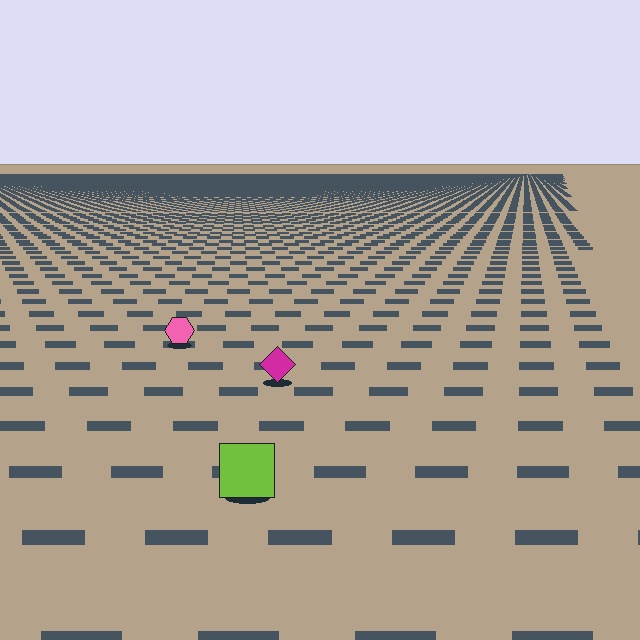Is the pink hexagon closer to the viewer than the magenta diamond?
No. The magenta diamond is closer — you can tell from the texture gradient: the ground texture is coarser near it.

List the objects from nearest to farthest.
From nearest to farthest: the lime square, the magenta diamond, the pink hexagon.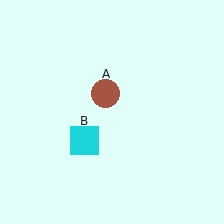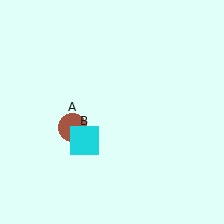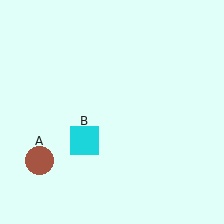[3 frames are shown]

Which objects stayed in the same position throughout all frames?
Cyan square (object B) remained stationary.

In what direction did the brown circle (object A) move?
The brown circle (object A) moved down and to the left.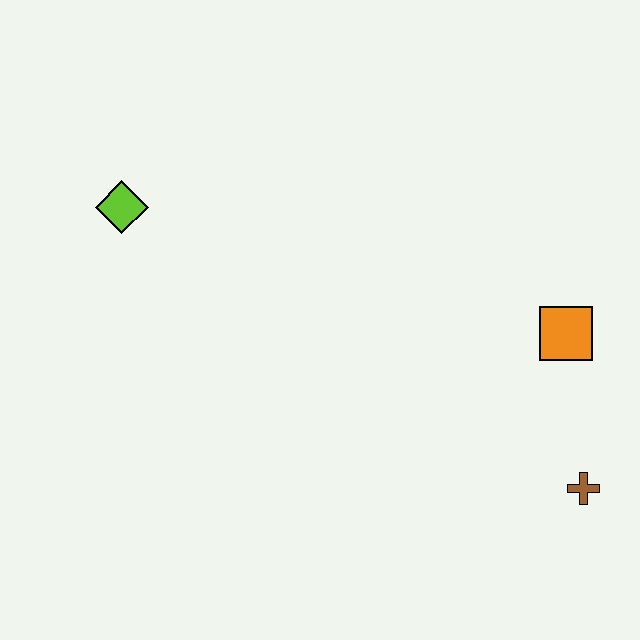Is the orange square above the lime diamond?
No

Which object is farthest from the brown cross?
The lime diamond is farthest from the brown cross.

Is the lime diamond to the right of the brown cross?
No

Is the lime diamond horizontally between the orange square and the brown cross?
No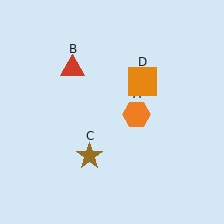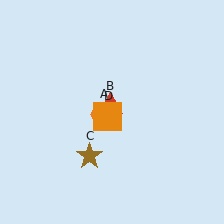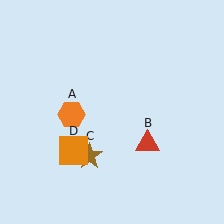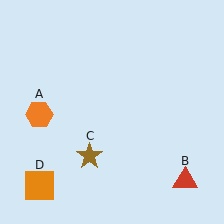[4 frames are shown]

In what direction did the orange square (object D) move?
The orange square (object D) moved down and to the left.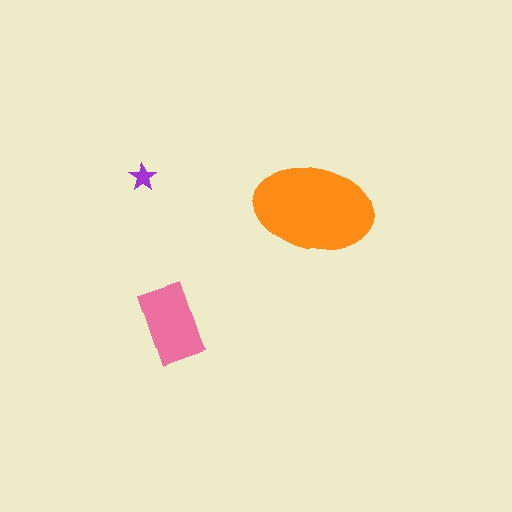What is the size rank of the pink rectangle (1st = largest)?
2nd.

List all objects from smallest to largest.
The purple star, the pink rectangle, the orange ellipse.